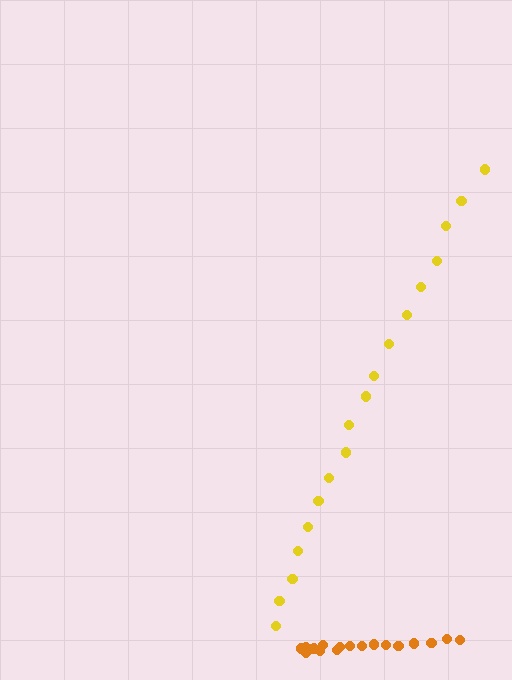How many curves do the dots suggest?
There are 2 distinct paths.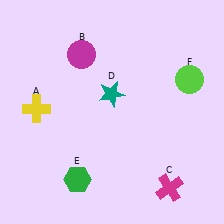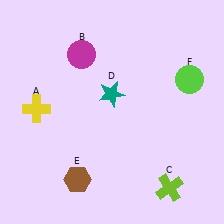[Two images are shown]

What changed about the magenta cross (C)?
In Image 1, C is magenta. In Image 2, it changed to lime.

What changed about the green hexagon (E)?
In Image 1, E is green. In Image 2, it changed to brown.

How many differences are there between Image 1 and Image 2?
There are 2 differences between the two images.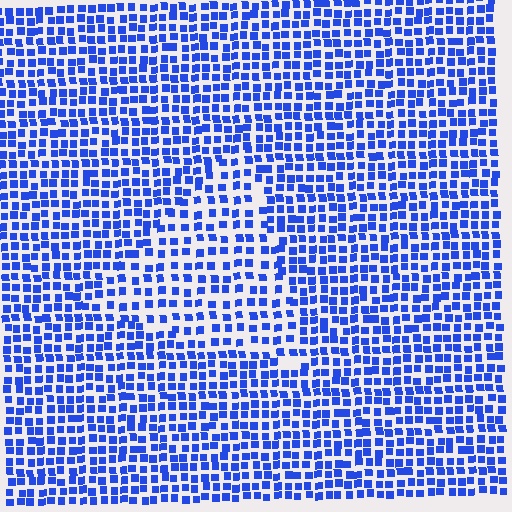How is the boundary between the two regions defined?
The boundary is defined by a change in element density (approximately 1.6x ratio). All elements are the same color, size, and shape.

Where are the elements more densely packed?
The elements are more densely packed outside the triangle boundary.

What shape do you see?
I see a triangle.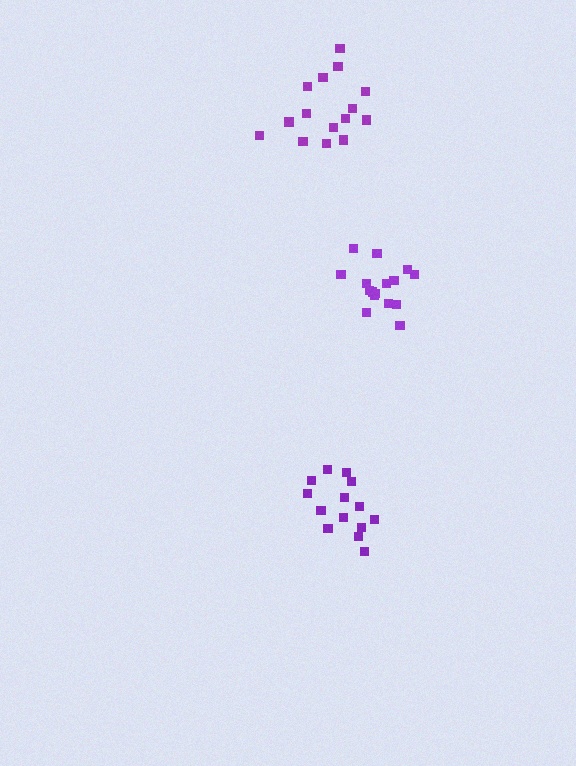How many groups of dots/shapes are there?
There are 3 groups.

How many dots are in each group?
Group 1: 16 dots, Group 2: 15 dots, Group 3: 15 dots (46 total).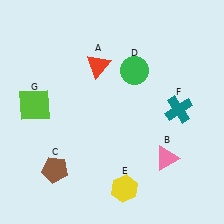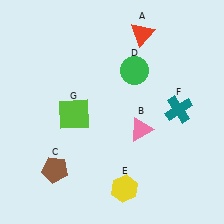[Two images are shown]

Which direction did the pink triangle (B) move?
The pink triangle (B) moved up.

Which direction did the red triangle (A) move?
The red triangle (A) moved right.